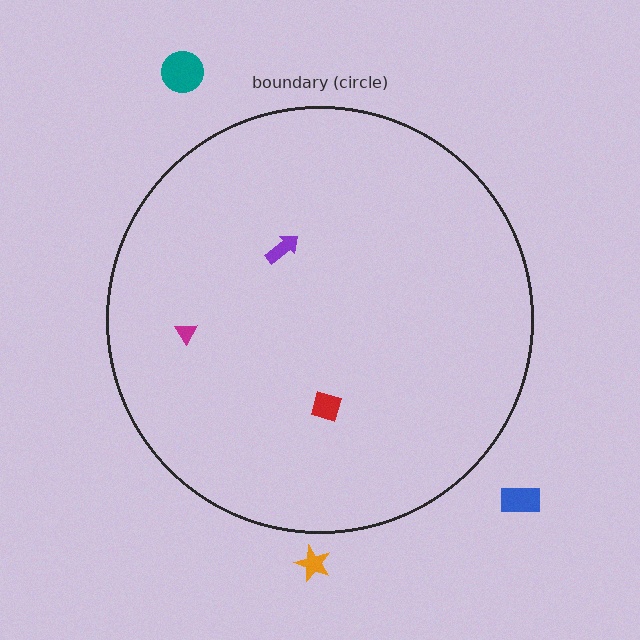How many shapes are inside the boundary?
3 inside, 3 outside.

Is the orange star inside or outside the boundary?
Outside.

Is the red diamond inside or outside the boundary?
Inside.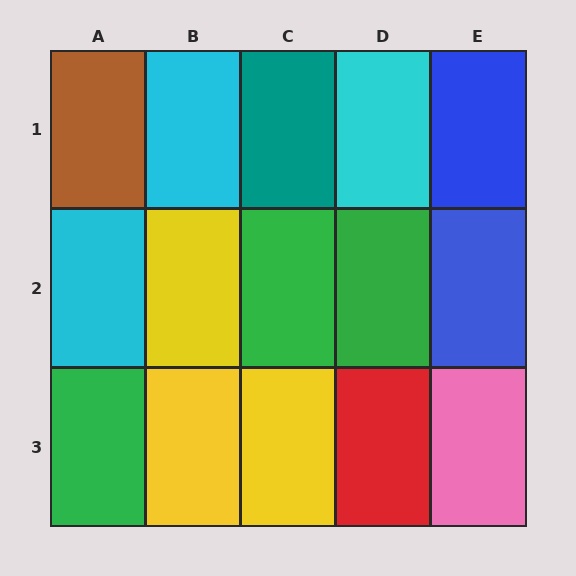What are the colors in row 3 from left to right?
Green, yellow, yellow, red, pink.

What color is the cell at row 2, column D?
Green.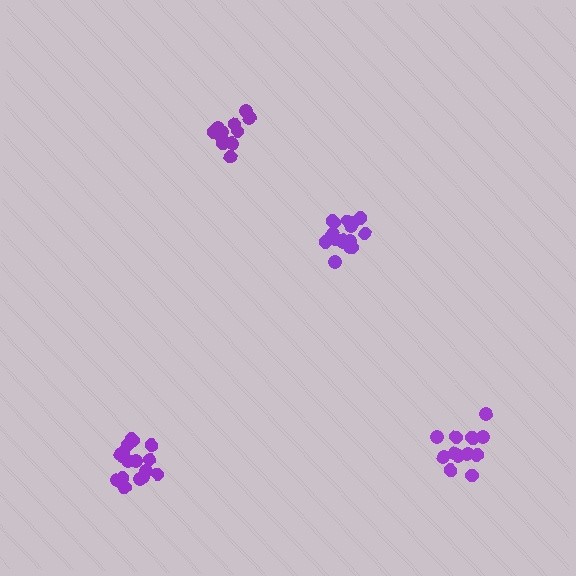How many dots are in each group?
Group 1: 16 dots, Group 2: 13 dots, Group 3: 11 dots, Group 4: 17 dots (57 total).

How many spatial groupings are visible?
There are 4 spatial groupings.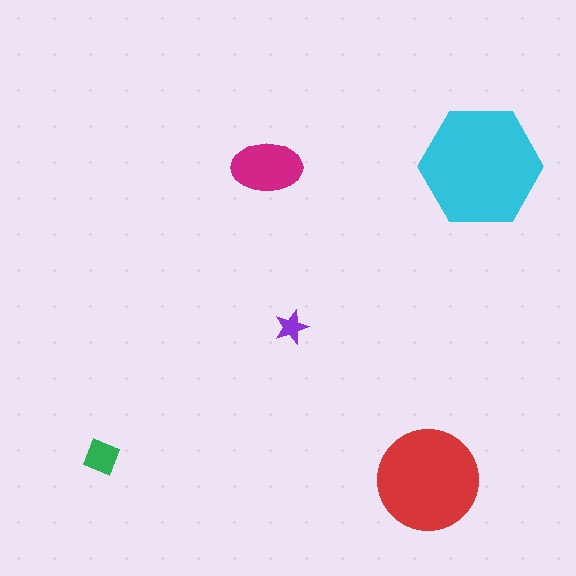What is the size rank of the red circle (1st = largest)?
2nd.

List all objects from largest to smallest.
The cyan hexagon, the red circle, the magenta ellipse, the green square, the purple star.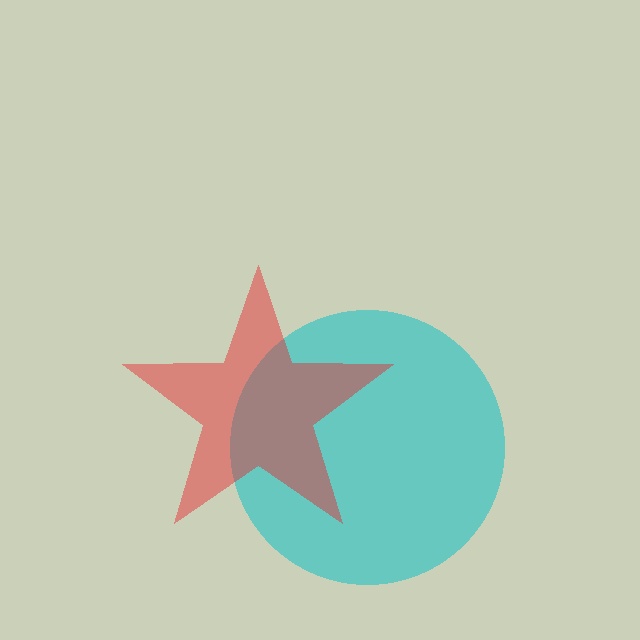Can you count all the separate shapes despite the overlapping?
Yes, there are 2 separate shapes.